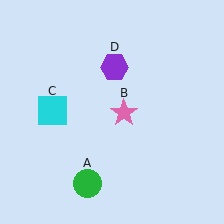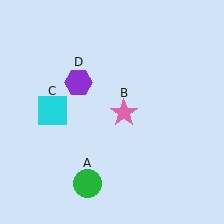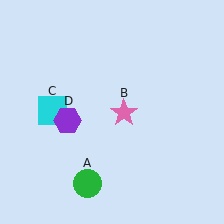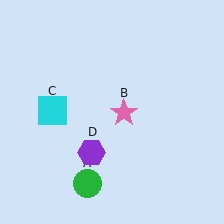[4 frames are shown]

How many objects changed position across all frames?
1 object changed position: purple hexagon (object D).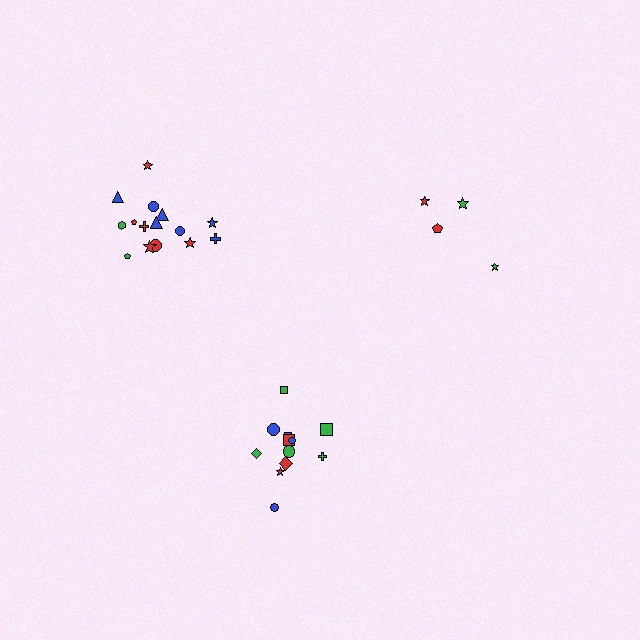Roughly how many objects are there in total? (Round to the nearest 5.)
Roughly 30 objects in total.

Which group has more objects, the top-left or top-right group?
The top-left group.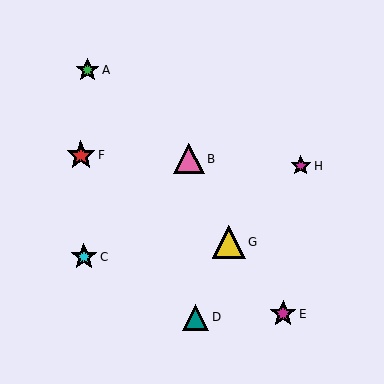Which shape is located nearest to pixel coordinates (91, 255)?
The cyan star (labeled C) at (84, 257) is nearest to that location.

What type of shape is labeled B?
Shape B is a pink triangle.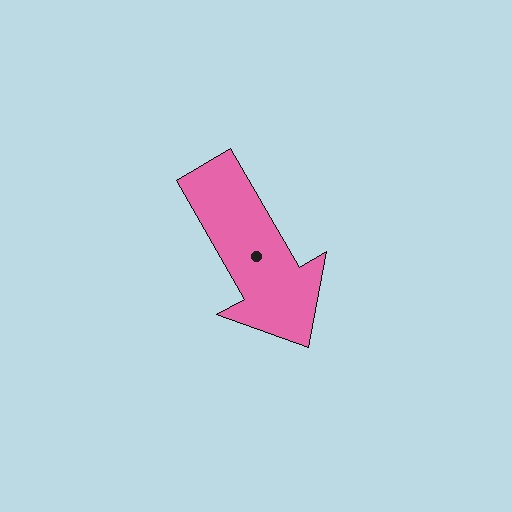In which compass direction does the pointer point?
Southeast.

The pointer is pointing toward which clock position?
Roughly 5 o'clock.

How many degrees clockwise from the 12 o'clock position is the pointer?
Approximately 150 degrees.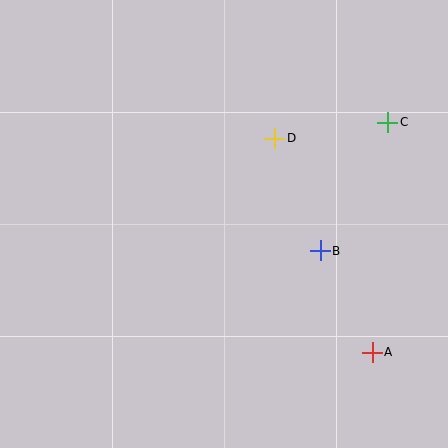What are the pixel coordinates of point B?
Point B is at (320, 251).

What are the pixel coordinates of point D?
Point D is at (275, 138).